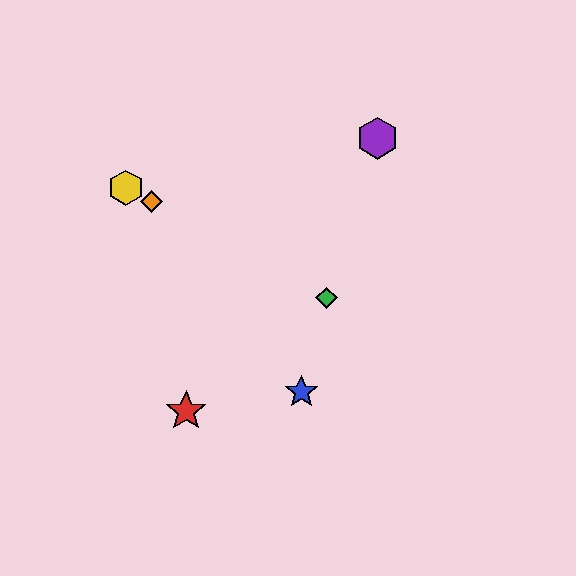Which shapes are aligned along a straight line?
The green diamond, the yellow hexagon, the orange diamond are aligned along a straight line.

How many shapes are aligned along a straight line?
3 shapes (the green diamond, the yellow hexagon, the orange diamond) are aligned along a straight line.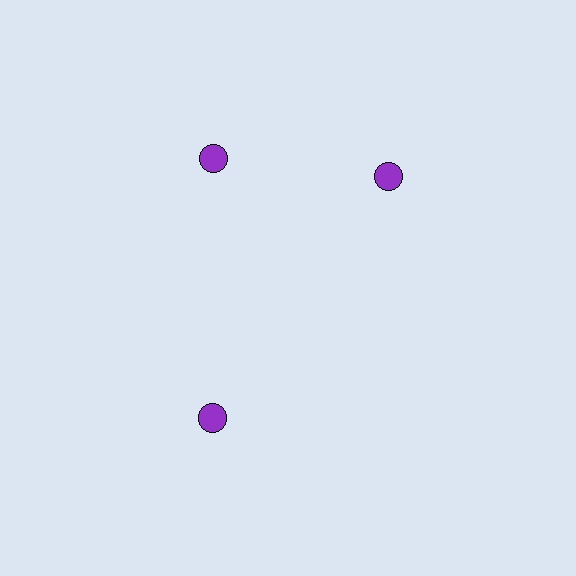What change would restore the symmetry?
The symmetry would be restored by rotating it back into even spacing with its neighbors so that all 3 circles sit at equal angles and equal distance from the center.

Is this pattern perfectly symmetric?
No. The 3 purple circles are arranged in a ring, but one element near the 3 o'clock position is rotated out of alignment along the ring, breaking the 3-fold rotational symmetry.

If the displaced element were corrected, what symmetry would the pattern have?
It would have 3-fold rotational symmetry — the pattern would map onto itself every 120 degrees.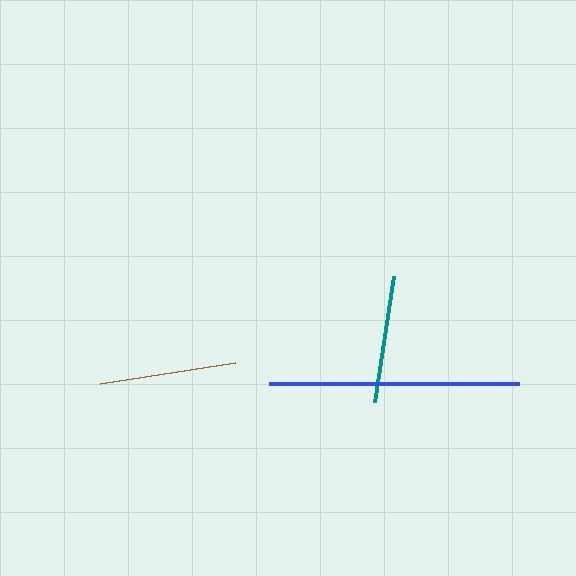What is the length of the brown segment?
The brown segment is approximately 137 pixels long.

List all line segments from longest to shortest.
From longest to shortest: blue, brown, teal.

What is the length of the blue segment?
The blue segment is approximately 250 pixels long.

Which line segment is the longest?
The blue line is the longest at approximately 250 pixels.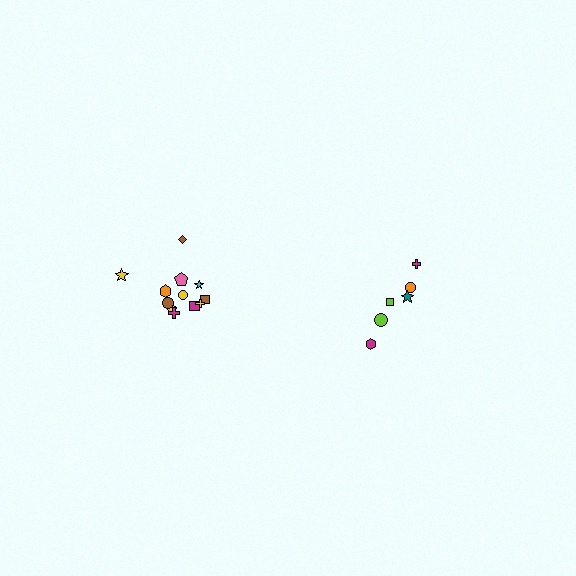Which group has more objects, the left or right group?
The left group.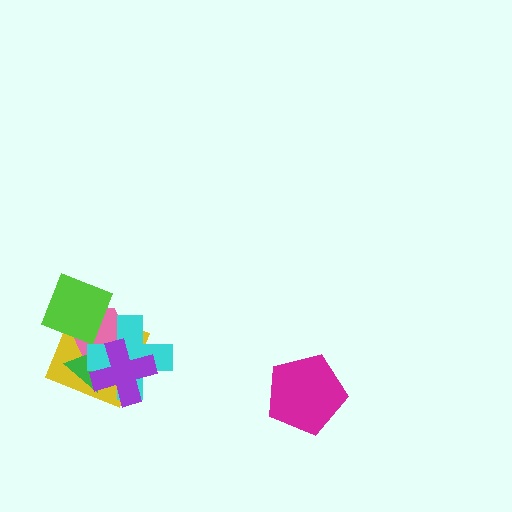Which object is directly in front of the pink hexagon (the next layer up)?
The green triangle is directly in front of the pink hexagon.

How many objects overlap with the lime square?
2 objects overlap with the lime square.